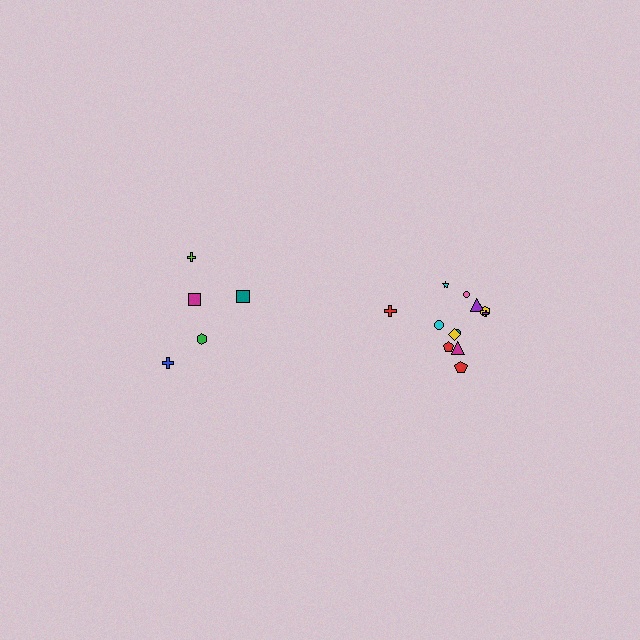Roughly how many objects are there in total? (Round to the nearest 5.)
Roughly 15 objects in total.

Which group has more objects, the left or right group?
The right group.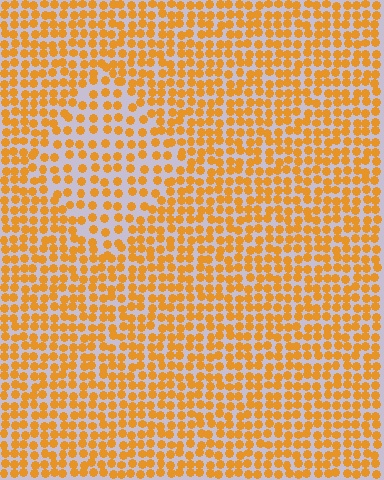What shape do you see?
I see a diamond.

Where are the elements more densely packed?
The elements are more densely packed outside the diamond boundary.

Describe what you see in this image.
The image contains small orange elements arranged at two different densities. A diamond-shaped region is visible where the elements are less densely packed than the surrounding area.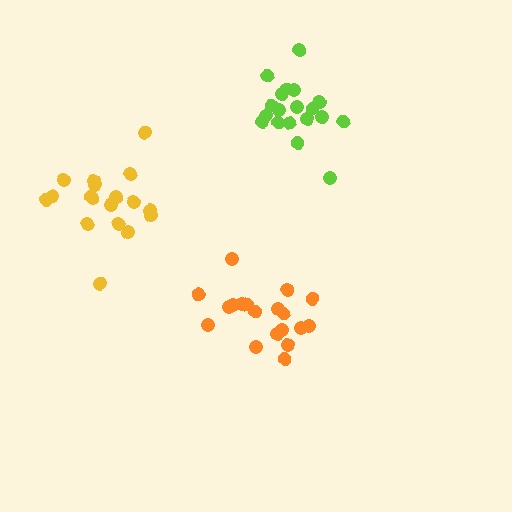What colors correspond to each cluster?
The clusters are colored: lime, yellow, orange.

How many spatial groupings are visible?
There are 3 spatial groupings.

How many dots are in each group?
Group 1: 19 dots, Group 2: 18 dots, Group 3: 19 dots (56 total).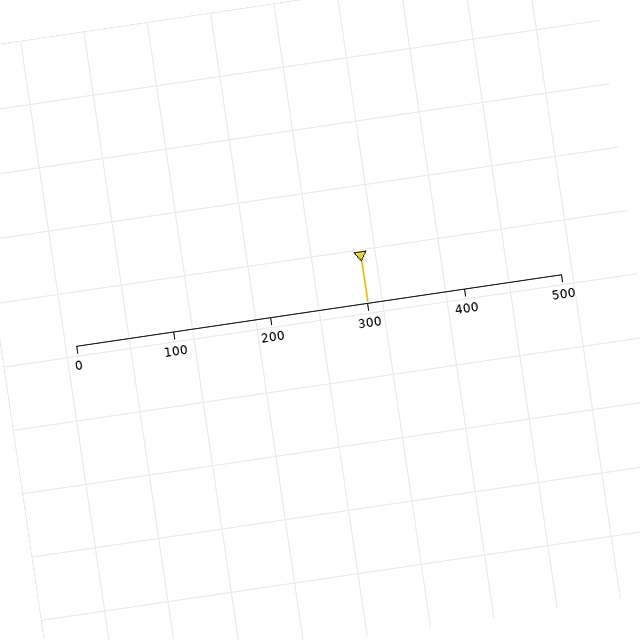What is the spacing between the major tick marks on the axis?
The major ticks are spaced 100 apart.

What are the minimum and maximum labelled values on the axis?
The axis runs from 0 to 500.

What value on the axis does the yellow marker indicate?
The marker indicates approximately 300.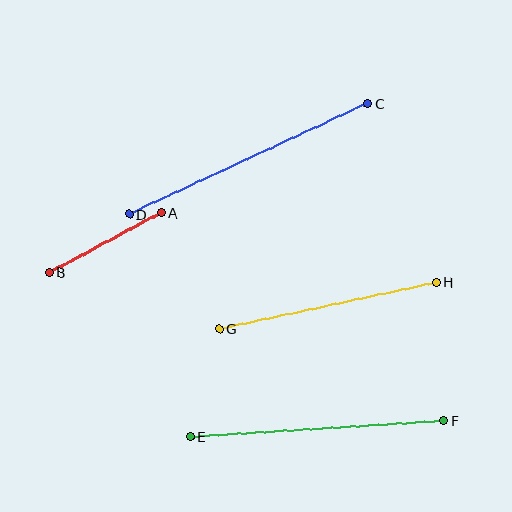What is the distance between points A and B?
The distance is approximately 126 pixels.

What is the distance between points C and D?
The distance is approximately 263 pixels.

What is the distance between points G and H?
The distance is approximately 222 pixels.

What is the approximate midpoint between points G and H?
The midpoint is at approximately (328, 306) pixels.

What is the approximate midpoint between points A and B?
The midpoint is at approximately (105, 242) pixels.